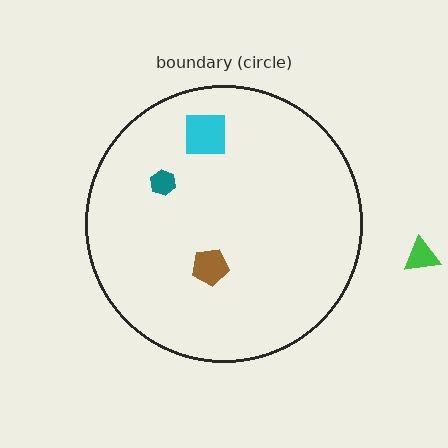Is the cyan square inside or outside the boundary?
Inside.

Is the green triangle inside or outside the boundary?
Outside.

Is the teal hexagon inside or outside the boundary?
Inside.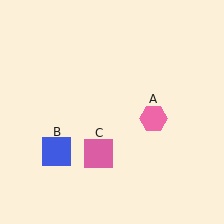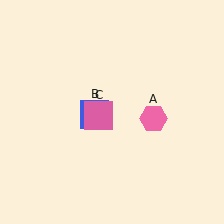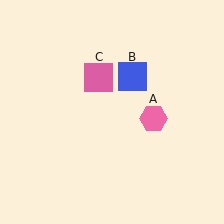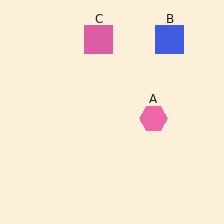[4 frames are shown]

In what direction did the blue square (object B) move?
The blue square (object B) moved up and to the right.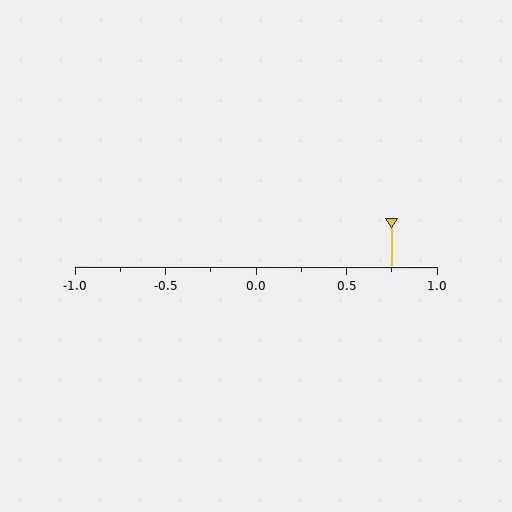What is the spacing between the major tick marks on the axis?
The major ticks are spaced 0.5 apart.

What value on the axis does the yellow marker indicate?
The marker indicates approximately 0.75.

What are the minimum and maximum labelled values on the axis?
The axis runs from -1.0 to 1.0.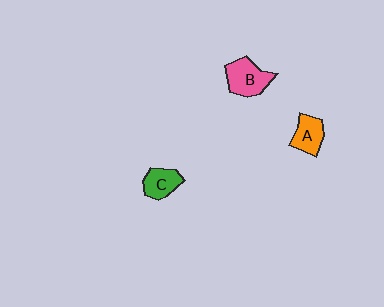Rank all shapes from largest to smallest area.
From largest to smallest: B (pink), A (orange), C (green).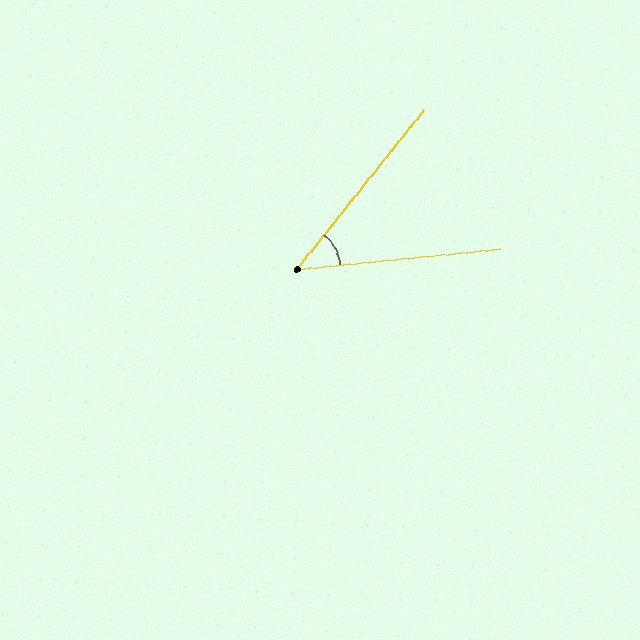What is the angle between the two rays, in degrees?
Approximately 45 degrees.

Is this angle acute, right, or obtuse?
It is acute.